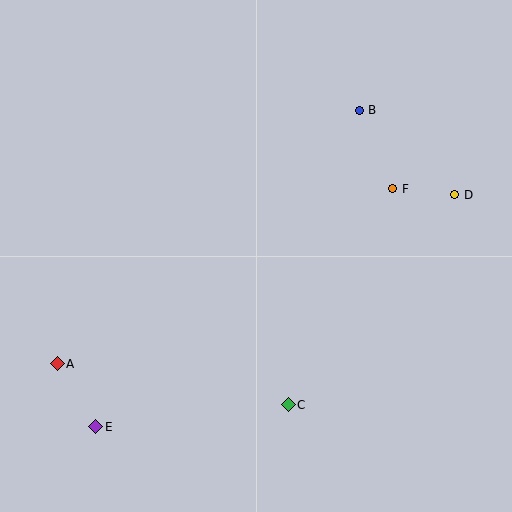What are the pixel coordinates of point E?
Point E is at (96, 427).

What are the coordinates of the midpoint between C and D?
The midpoint between C and D is at (371, 300).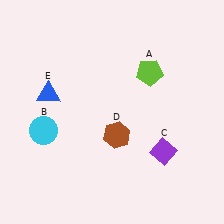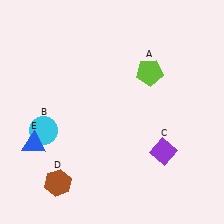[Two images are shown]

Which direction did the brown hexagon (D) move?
The brown hexagon (D) moved left.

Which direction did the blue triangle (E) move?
The blue triangle (E) moved down.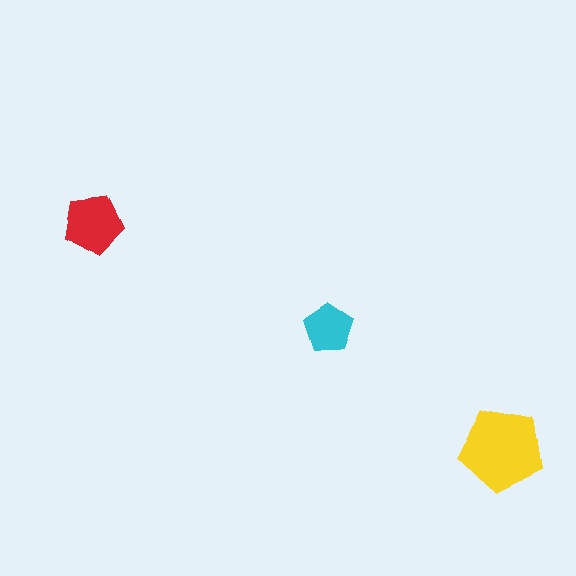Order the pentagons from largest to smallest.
the yellow one, the red one, the cyan one.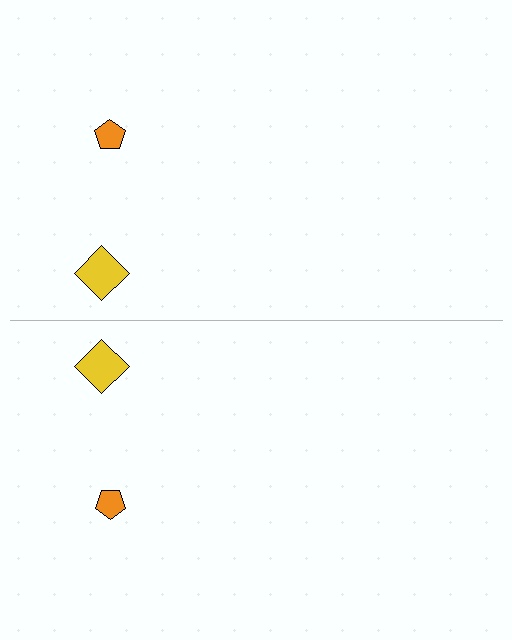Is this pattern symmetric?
Yes, this pattern has bilateral (reflection) symmetry.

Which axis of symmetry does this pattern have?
The pattern has a horizontal axis of symmetry running through the center of the image.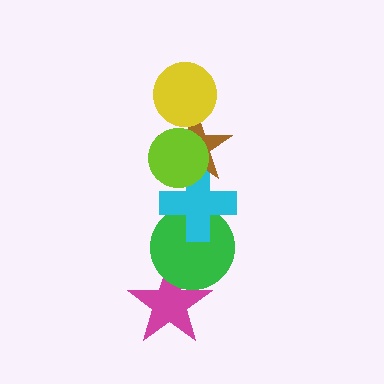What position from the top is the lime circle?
The lime circle is 2nd from the top.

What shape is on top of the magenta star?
The green circle is on top of the magenta star.